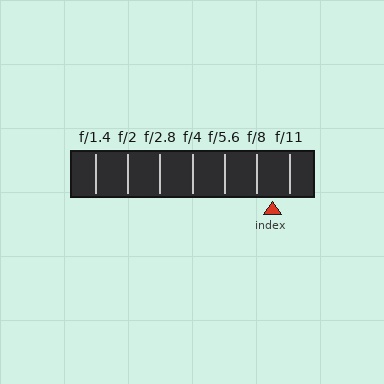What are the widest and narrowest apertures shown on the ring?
The widest aperture shown is f/1.4 and the narrowest is f/11.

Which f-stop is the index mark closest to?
The index mark is closest to f/8.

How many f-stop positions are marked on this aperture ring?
There are 7 f-stop positions marked.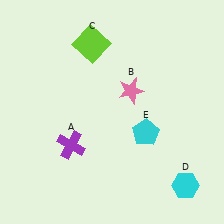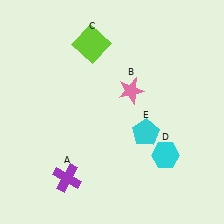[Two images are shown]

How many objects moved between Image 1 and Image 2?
2 objects moved between the two images.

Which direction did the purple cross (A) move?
The purple cross (A) moved down.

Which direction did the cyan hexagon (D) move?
The cyan hexagon (D) moved up.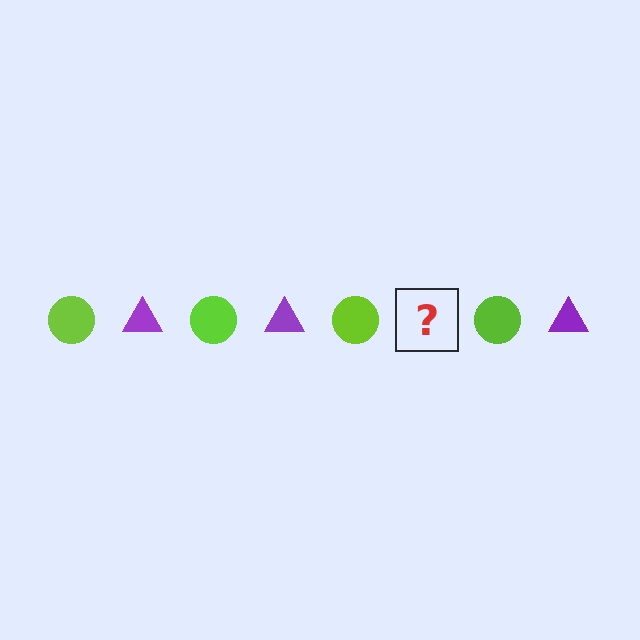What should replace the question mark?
The question mark should be replaced with a purple triangle.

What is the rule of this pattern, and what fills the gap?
The rule is that the pattern alternates between lime circle and purple triangle. The gap should be filled with a purple triangle.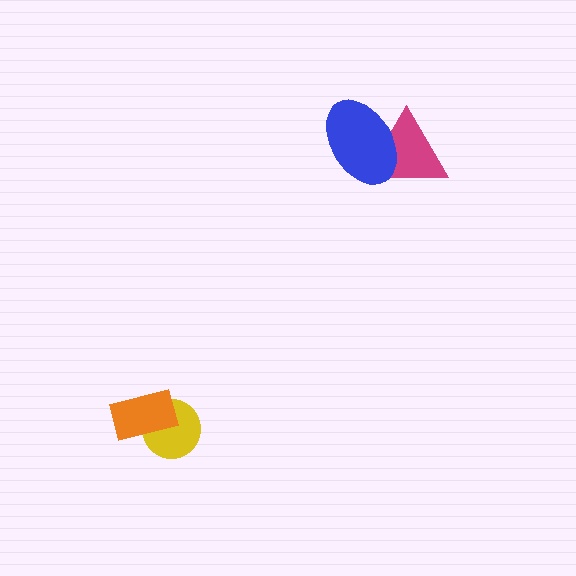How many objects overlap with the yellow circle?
1 object overlaps with the yellow circle.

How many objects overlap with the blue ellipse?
1 object overlaps with the blue ellipse.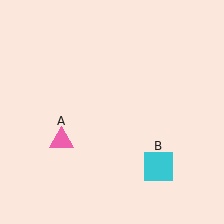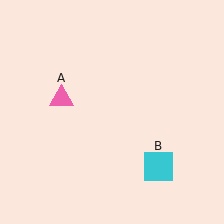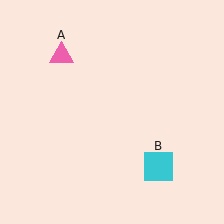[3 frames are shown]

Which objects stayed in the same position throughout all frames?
Cyan square (object B) remained stationary.